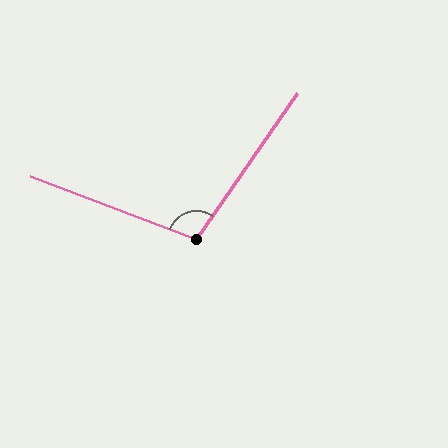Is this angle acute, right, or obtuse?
It is obtuse.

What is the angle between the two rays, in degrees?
Approximately 104 degrees.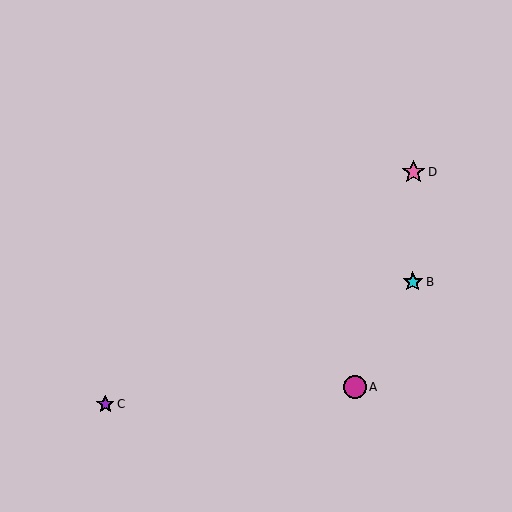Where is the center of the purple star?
The center of the purple star is at (105, 404).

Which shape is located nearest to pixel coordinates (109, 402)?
The purple star (labeled C) at (105, 404) is nearest to that location.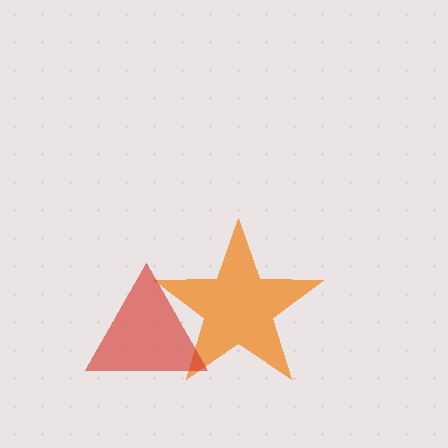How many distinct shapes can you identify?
There are 2 distinct shapes: an orange star, a red triangle.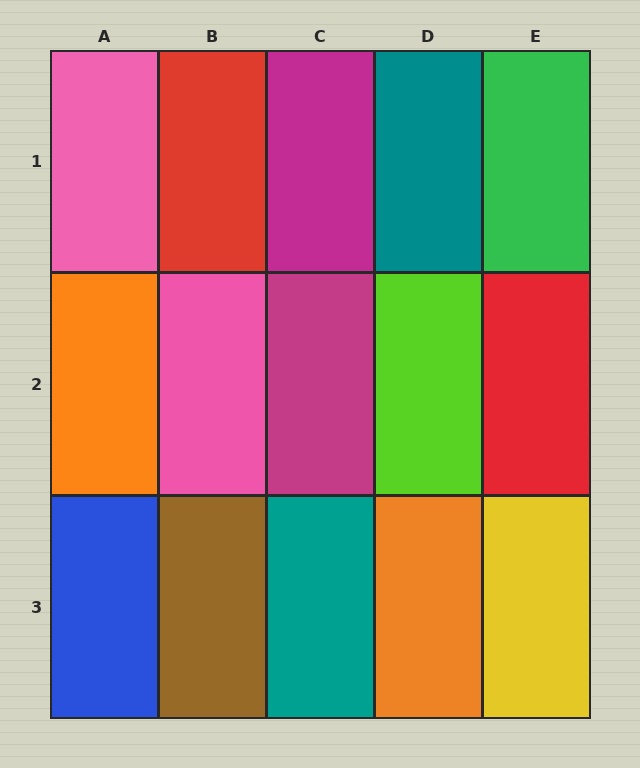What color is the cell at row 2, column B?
Pink.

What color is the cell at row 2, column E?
Red.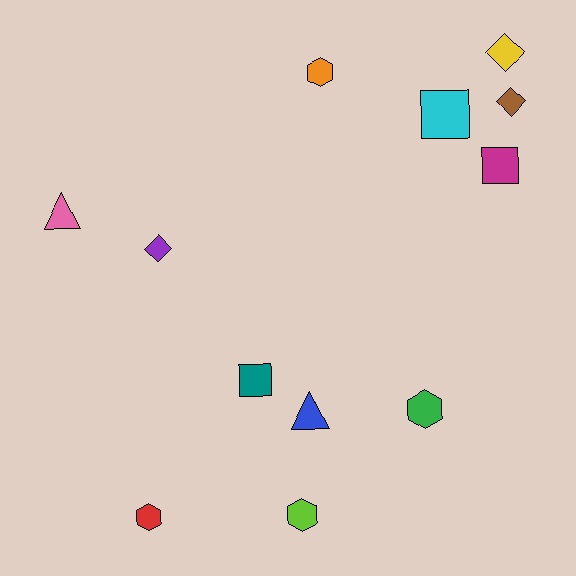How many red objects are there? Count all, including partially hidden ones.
There is 1 red object.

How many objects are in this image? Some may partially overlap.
There are 12 objects.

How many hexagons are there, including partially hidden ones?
There are 4 hexagons.